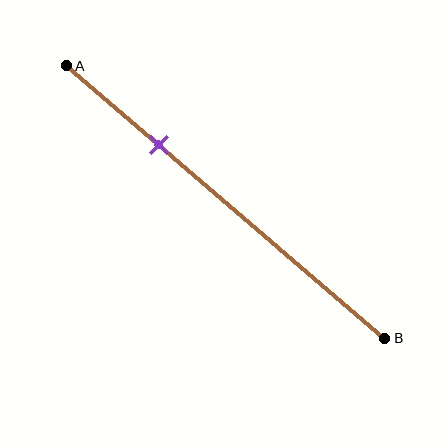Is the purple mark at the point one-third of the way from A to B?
No, the mark is at about 30% from A, not at the 33% one-third point.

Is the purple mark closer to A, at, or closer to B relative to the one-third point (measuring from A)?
The purple mark is closer to point A than the one-third point of segment AB.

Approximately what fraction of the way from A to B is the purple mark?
The purple mark is approximately 30% of the way from A to B.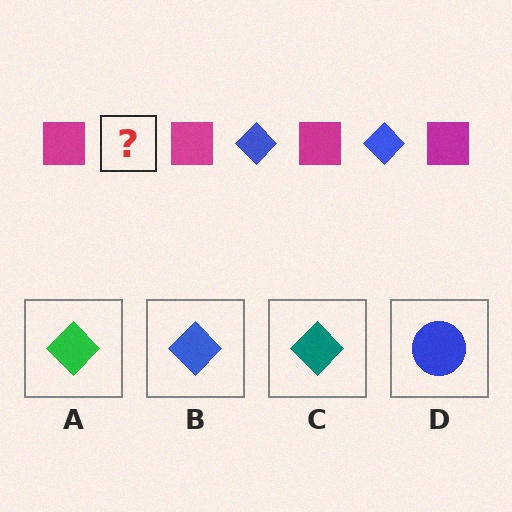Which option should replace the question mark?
Option B.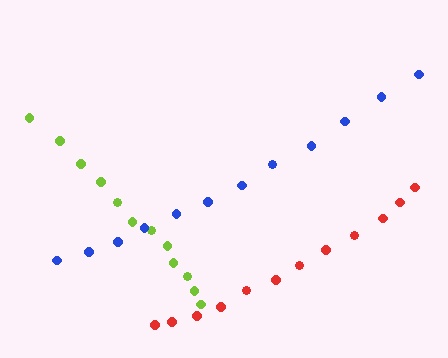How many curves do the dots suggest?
There are 3 distinct paths.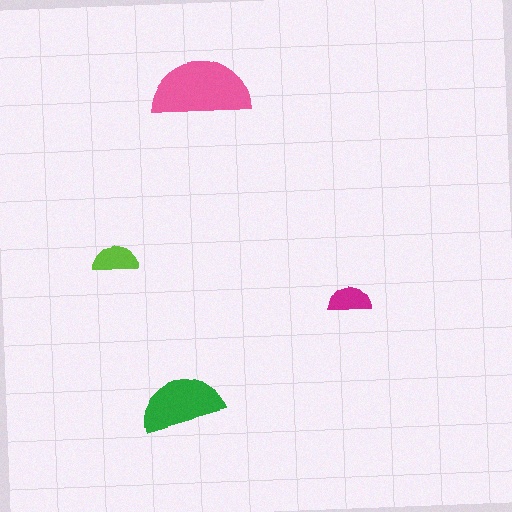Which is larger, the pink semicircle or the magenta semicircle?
The pink one.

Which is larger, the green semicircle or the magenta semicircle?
The green one.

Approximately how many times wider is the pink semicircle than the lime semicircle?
About 2 times wider.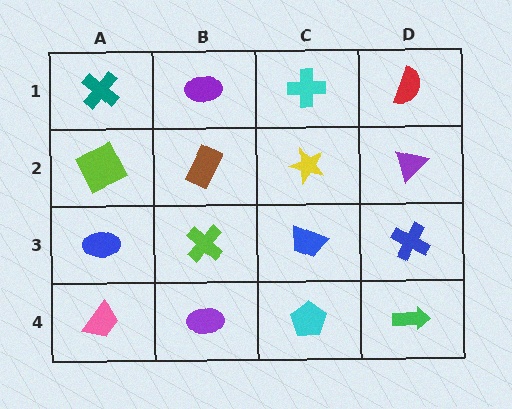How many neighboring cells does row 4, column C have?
3.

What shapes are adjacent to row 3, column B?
A brown rectangle (row 2, column B), a purple ellipse (row 4, column B), a blue ellipse (row 3, column A), a blue trapezoid (row 3, column C).